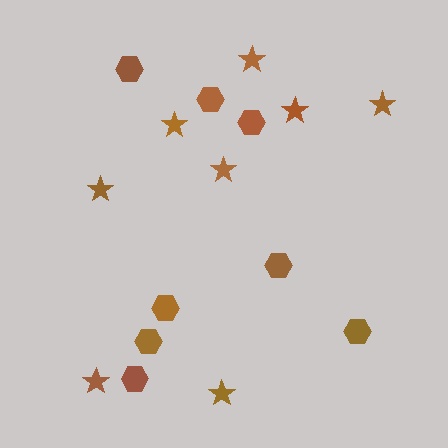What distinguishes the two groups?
There are 2 groups: one group of stars (8) and one group of hexagons (8).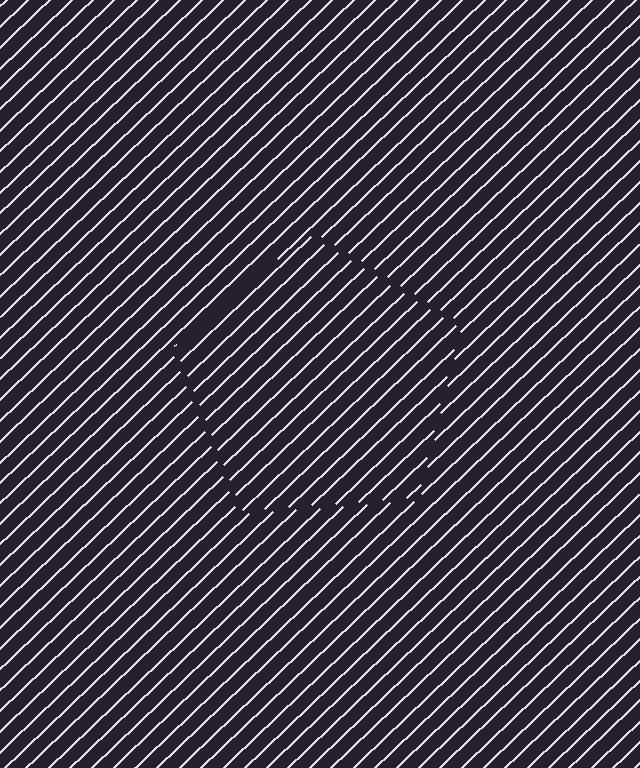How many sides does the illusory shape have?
5 sides — the line-ends trace a pentagon.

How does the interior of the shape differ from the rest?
The interior of the shape contains the same grating, shifted by half a period — the contour is defined by the phase discontinuity where line-ends from the inner and outer gratings abut.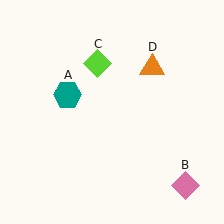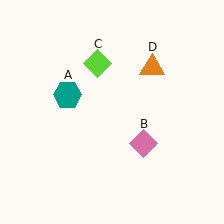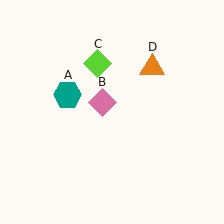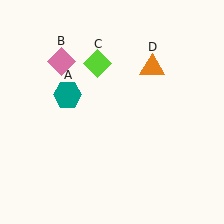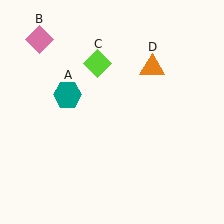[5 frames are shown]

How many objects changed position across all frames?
1 object changed position: pink diamond (object B).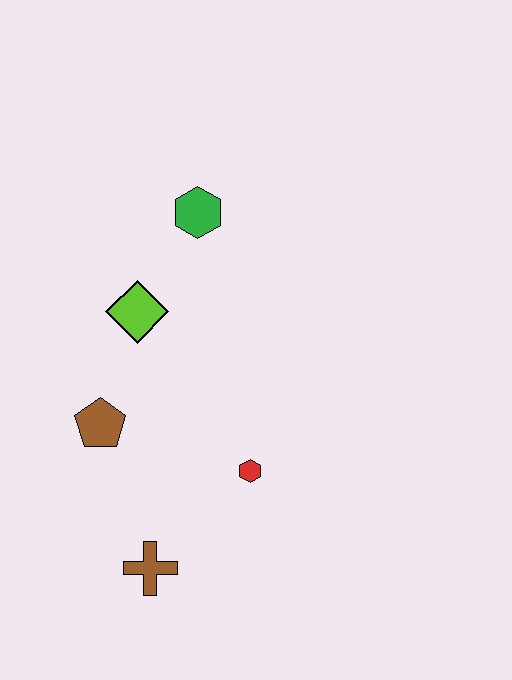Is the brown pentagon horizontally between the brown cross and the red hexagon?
No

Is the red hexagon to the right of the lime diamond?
Yes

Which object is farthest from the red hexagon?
The green hexagon is farthest from the red hexagon.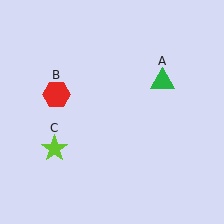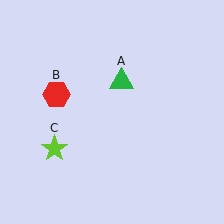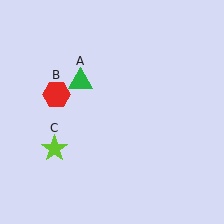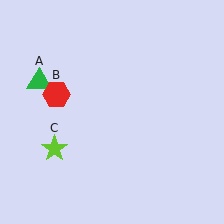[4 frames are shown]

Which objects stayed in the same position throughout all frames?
Red hexagon (object B) and lime star (object C) remained stationary.